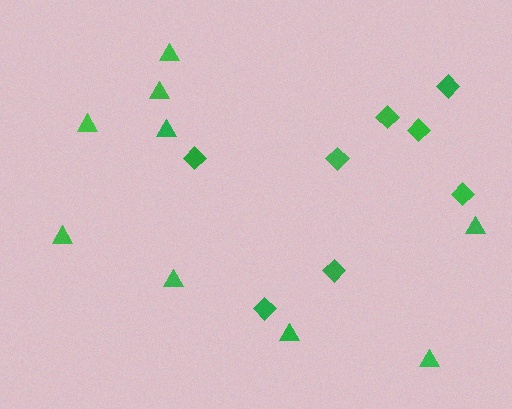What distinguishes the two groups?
There are 2 groups: one group of triangles (9) and one group of diamonds (8).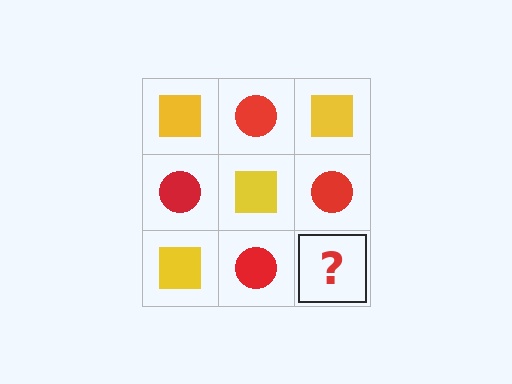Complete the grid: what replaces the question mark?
The question mark should be replaced with a yellow square.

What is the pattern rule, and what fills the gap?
The rule is that it alternates yellow square and red circle in a checkerboard pattern. The gap should be filled with a yellow square.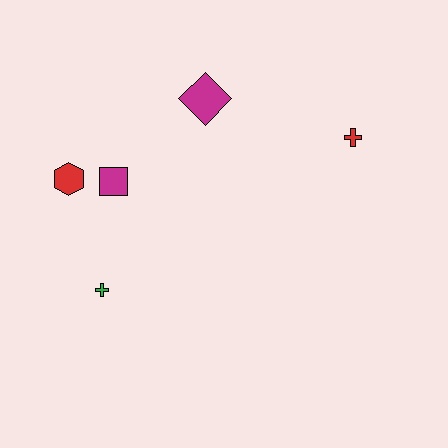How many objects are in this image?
There are 5 objects.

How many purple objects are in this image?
There are no purple objects.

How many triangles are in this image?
There are no triangles.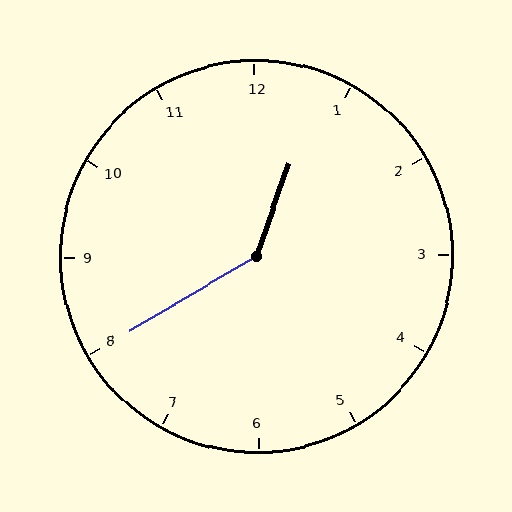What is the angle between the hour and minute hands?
Approximately 140 degrees.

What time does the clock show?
12:40.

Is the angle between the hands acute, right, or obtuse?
It is obtuse.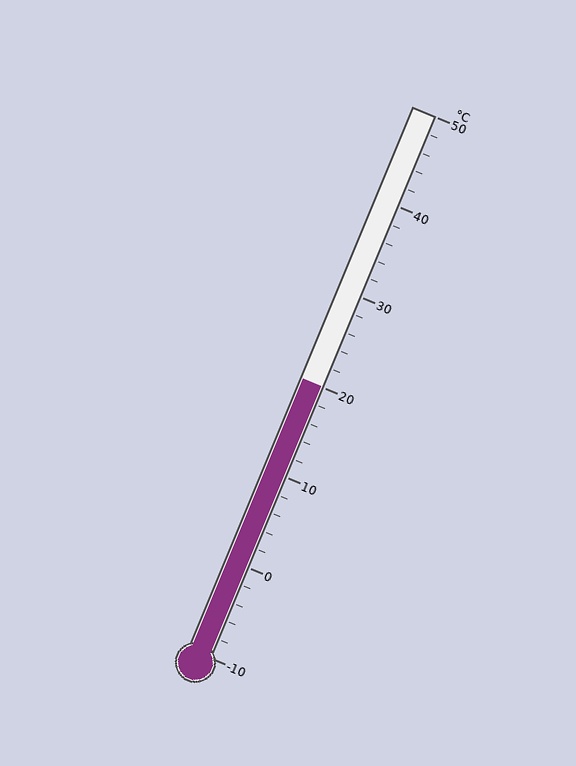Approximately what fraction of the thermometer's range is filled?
The thermometer is filled to approximately 50% of its range.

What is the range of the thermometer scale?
The thermometer scale ranges from -10°C to 50°C.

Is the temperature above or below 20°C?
The temperature is at 20°C.